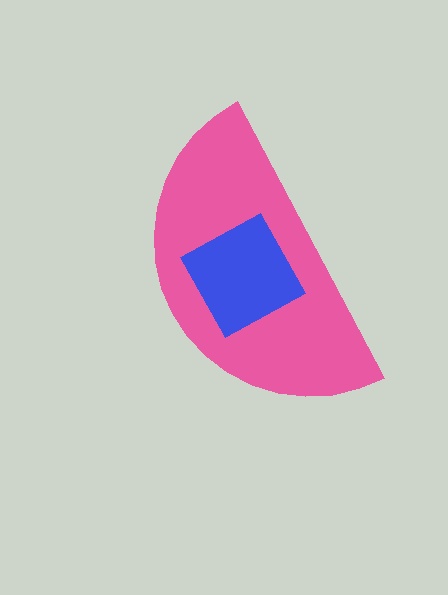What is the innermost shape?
The blue square.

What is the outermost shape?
The pink semicircle.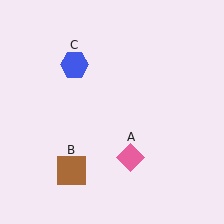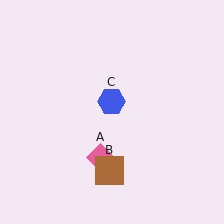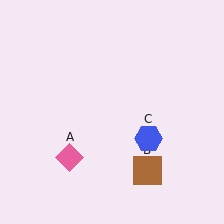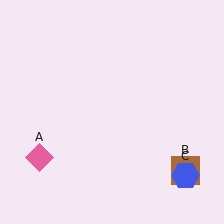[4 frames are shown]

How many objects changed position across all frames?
3 objects changed position: pink diamond (object A), brown square (object B), blue hexagon (object C).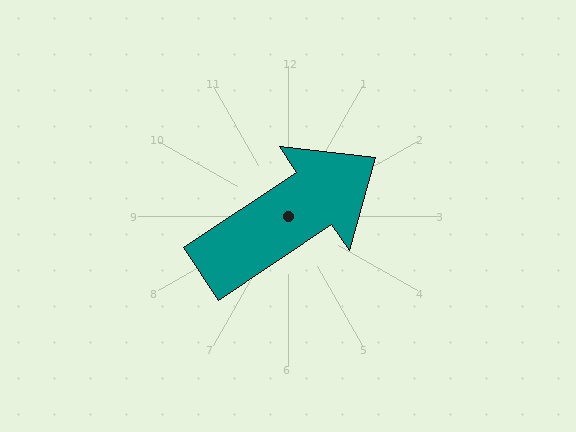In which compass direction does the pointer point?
Northeast.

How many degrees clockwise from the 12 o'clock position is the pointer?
Approximately 56 degrees.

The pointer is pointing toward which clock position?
Roughly 2 o'clock.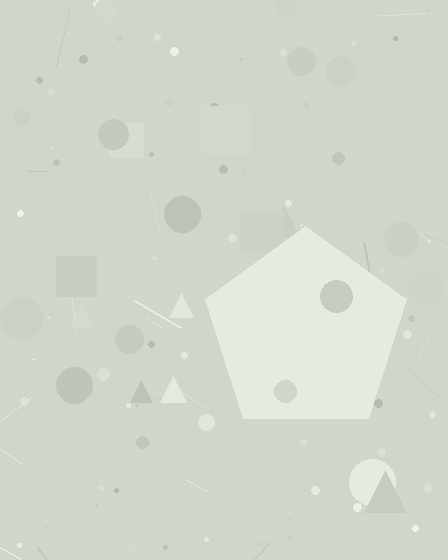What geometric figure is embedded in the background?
A pentagon is embedded in the background.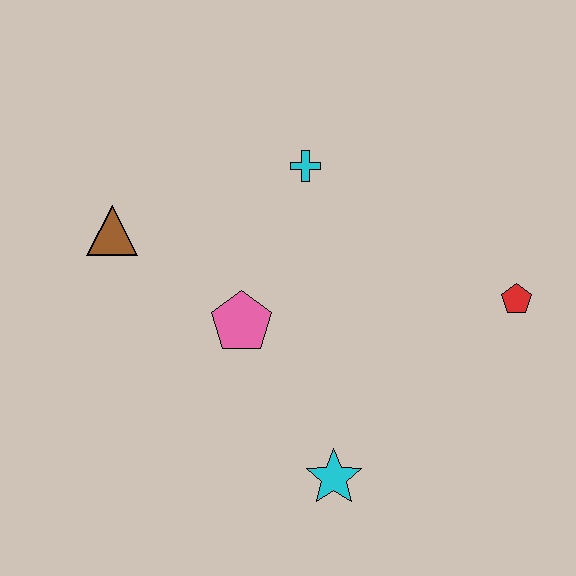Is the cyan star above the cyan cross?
No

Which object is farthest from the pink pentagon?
The red pentagon is farthest from the pink pentagon.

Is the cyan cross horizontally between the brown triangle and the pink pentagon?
No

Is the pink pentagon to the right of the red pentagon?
No